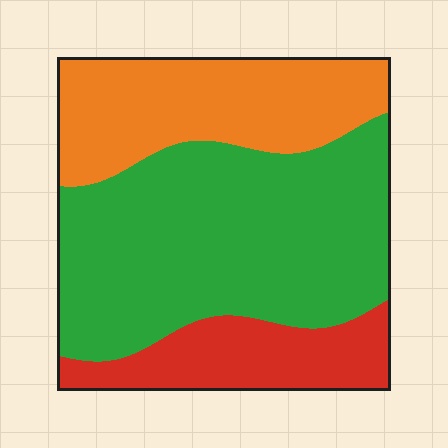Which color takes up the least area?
Red, at roughly 20%.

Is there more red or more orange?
Orange.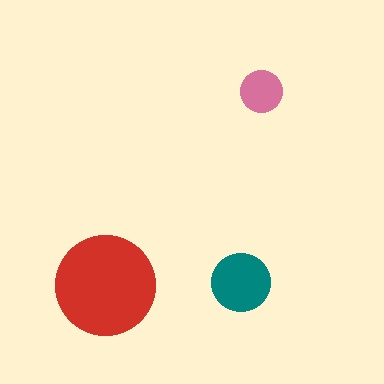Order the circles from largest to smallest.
the red one, the teal one, the pink one.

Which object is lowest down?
The red circle is bottommost.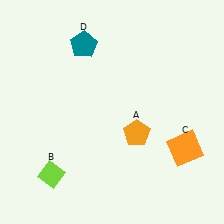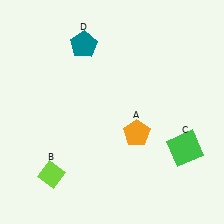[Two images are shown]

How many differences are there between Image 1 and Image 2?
There is 1 difference between the two images.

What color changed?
The square (C) changed from orange in Image 1 to green in Image 2.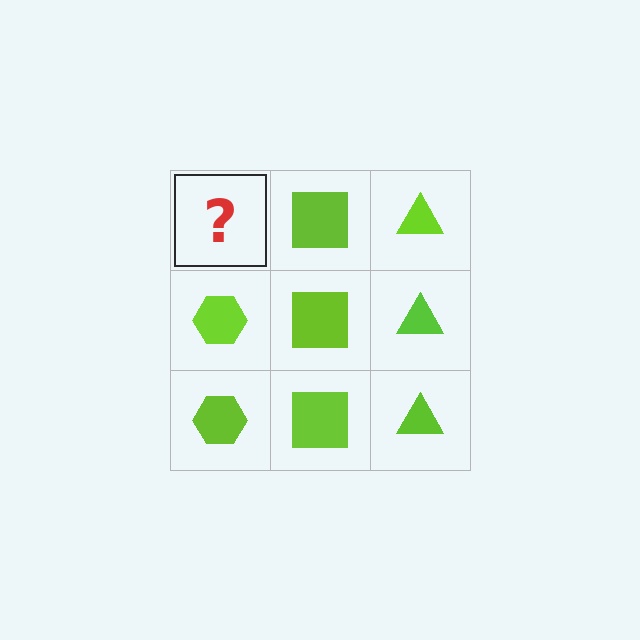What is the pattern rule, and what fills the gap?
The rule is that each column has a consistent shape. The gap should be filled with a lime hexagon.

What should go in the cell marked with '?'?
The missing cell should contain a lime hexagon.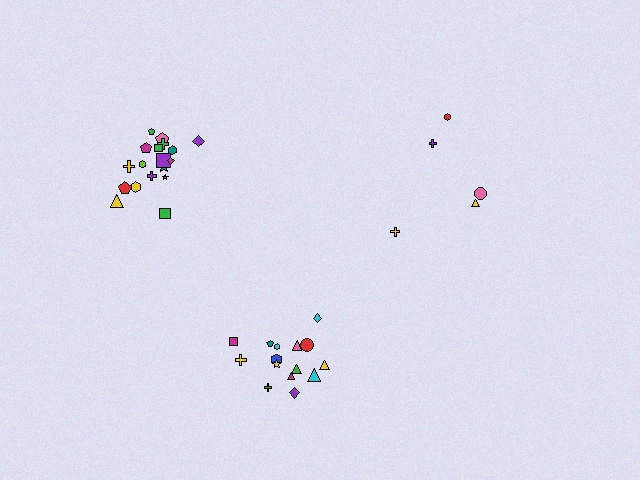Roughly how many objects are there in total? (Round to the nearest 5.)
Roughly 40 objects in total.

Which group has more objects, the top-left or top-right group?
The top-left group.